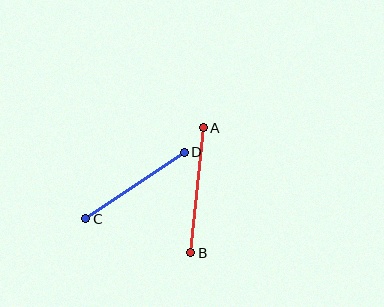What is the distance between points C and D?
The distance is approximately 119 pixels.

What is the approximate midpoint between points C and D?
The midpoint is at approximately (135, 185) pixels.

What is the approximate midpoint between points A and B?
The midpoint is at approximately (197, 190) pixels.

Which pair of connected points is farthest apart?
Points A and B are farthest apart.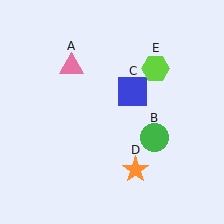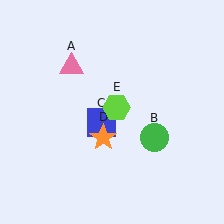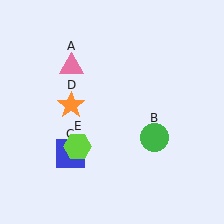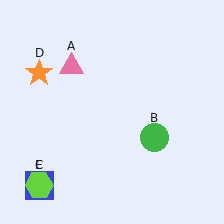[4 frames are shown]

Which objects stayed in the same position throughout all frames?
Pink triangle (object A) and green circle (object B) remained stationary.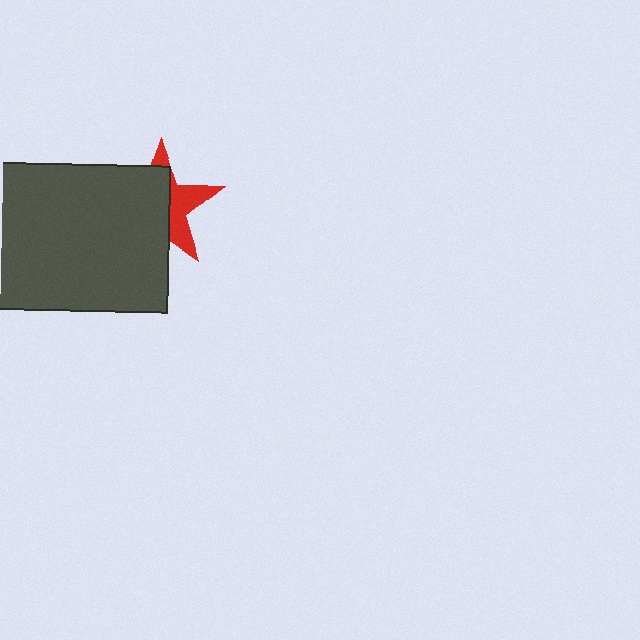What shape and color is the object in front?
The object in front is a dark gray rectangle.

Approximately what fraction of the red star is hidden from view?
Roughly 60% of the red star is hidden behind the dark gray rectangle.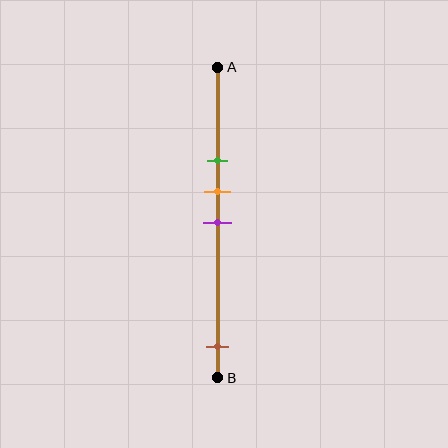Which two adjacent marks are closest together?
The orange and purple marks are the closest adjacent pair.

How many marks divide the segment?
There are 4 marks dividing the segment.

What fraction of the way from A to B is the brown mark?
The brown mark is approximately 90% (0.9) of the way from A to B.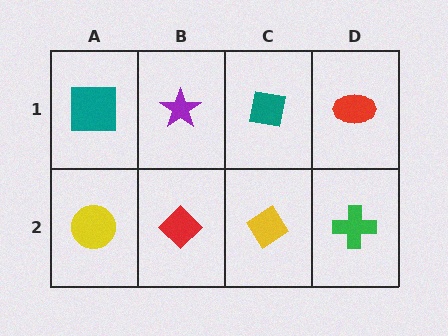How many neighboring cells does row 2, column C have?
3.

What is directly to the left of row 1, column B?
A teal square.